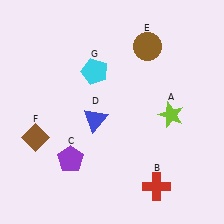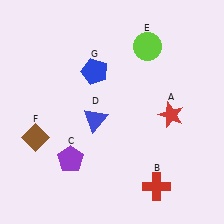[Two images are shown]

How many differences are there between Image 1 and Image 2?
There are 3 differences between the two images.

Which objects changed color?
A changed from lime to red. E changed from brown to lime. G changed from cyan to blue.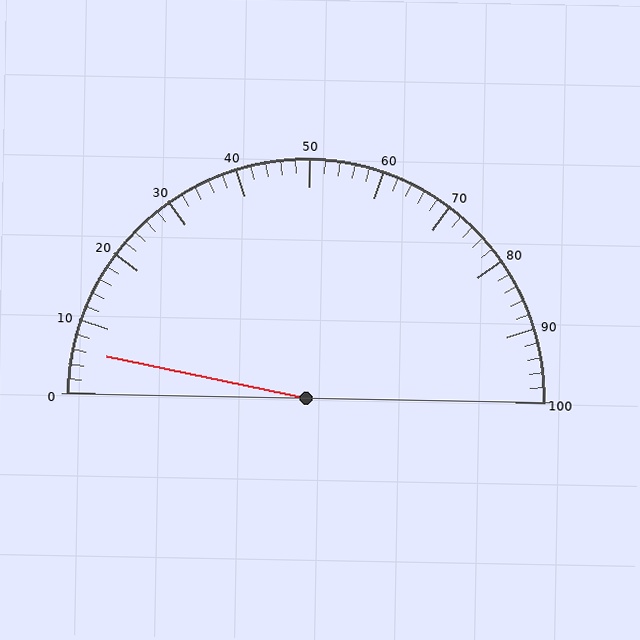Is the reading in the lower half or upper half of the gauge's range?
The reading is in the lower half of the range (0 to 100).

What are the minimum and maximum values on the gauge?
The gauge ranges from 0 to 100.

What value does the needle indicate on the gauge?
The needle indicates approximately 6.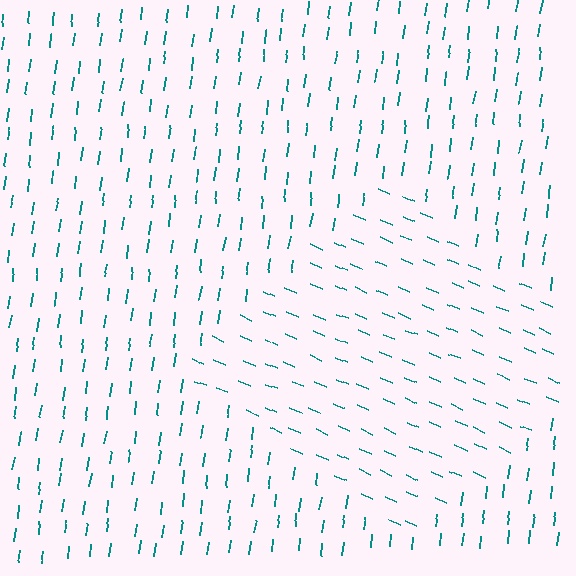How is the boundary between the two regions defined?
The boundary is defined purely by a change in line orientation (approximately 74 degrees difference). All lines are the same color and thickness.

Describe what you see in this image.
The image is filled with small teal line segments. A diamond region in the image has lines oriented differently from the surrounding lines, creating a visible texture boundary.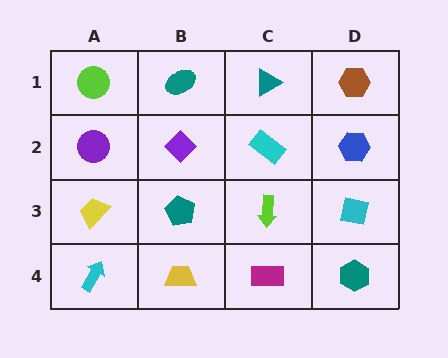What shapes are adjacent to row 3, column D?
A blue hexagon (row 2, column D), a teal hexagon (row 4, column D), a lime arrow (row 3, column C).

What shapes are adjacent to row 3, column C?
A cyan rectangle (row 2, column C), a magenta rectangle (row 4, column C), a teal pentagon (row 3, column B), a cyan square (row 3, column D).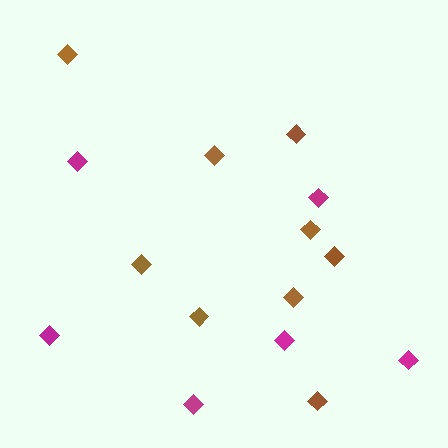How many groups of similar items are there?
There are 2 groups: one group of brown diamonds (9) and one group of magenta diamonds (6).